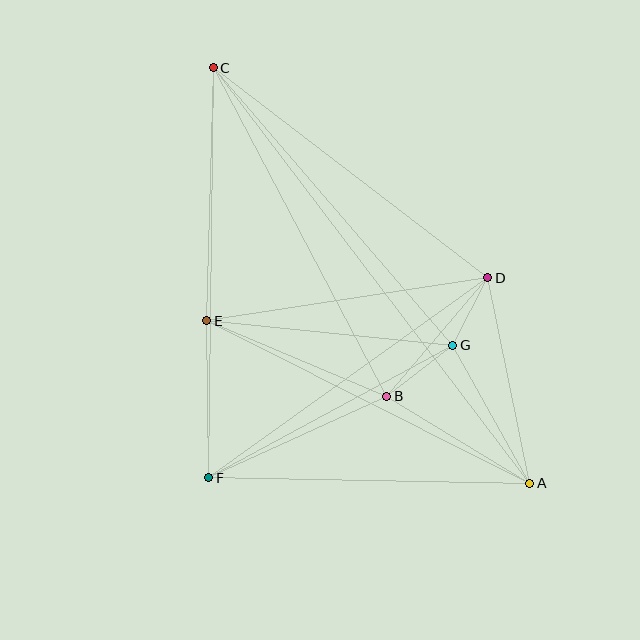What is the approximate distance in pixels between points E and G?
The distance between E and G is approximately 247 pixels.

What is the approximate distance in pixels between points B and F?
The distance between B and F is approximately 195 pixels.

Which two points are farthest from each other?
Points A and C are farthest from each other.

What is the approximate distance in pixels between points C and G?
The distance between C and G is approximately 367 pixels.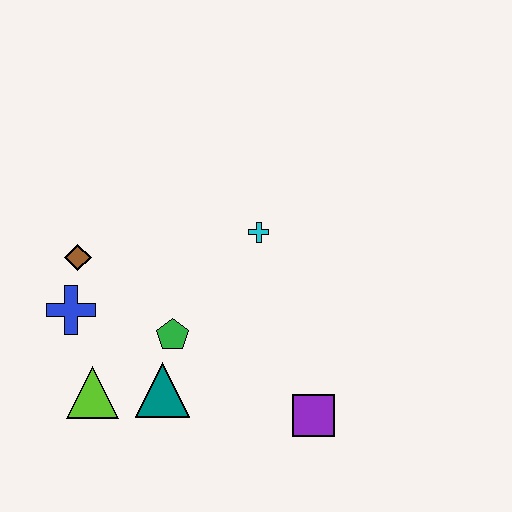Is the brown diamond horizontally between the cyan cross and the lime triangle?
No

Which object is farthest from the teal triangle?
The cyan cross is farthest from the teal triangle.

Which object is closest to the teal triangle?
The green pentagon is closest to the teal triangle.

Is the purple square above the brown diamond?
No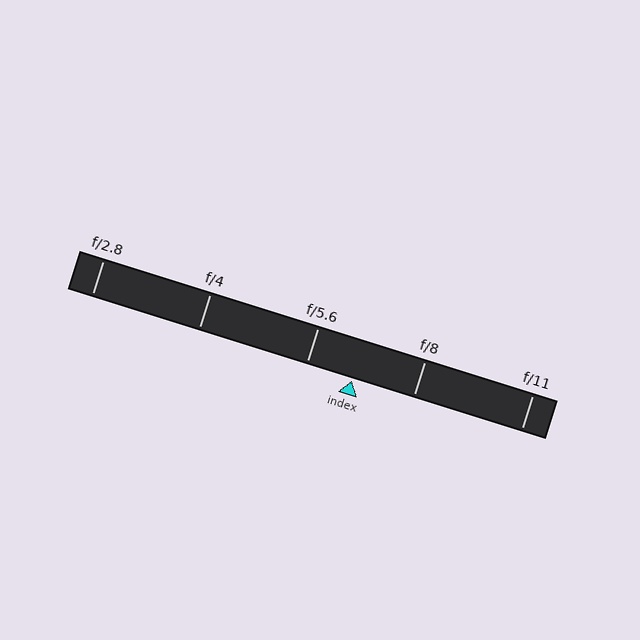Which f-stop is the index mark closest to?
The index mark is closest to f/5.6.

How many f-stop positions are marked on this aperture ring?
There are 5 f-stop positions marked.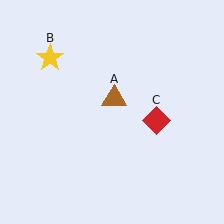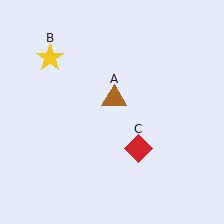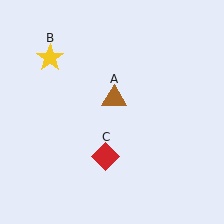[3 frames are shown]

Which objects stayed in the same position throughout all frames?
Brown triangle (object A) and yellow star (object B) remained stationary.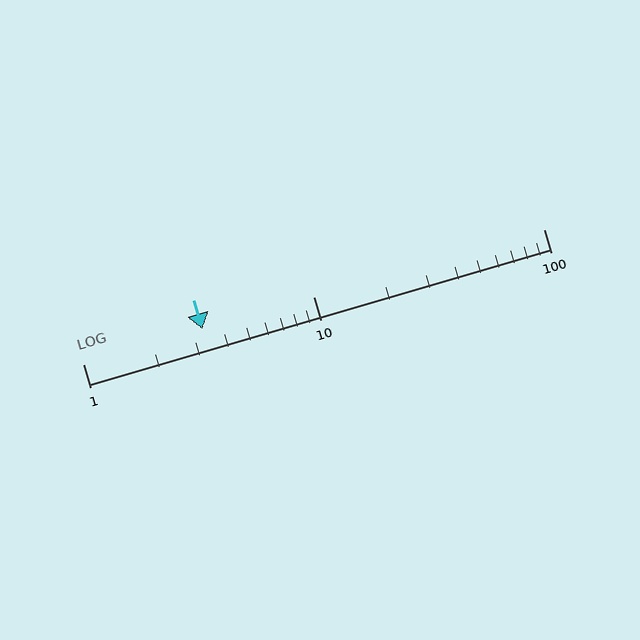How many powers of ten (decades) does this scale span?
The scale spans 2 decades, from 1 to 100.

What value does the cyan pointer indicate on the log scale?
The pointer indicates approximately 3.3.